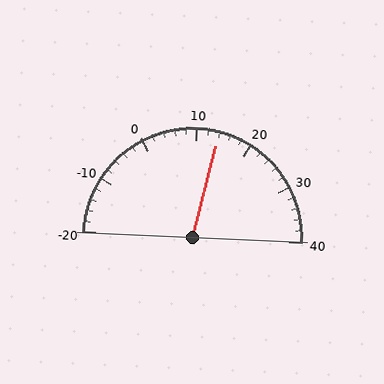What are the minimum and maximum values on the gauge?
The gauge ranges from -20 to 40.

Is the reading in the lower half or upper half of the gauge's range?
The reading is in the upper half of the range (-20 to 40).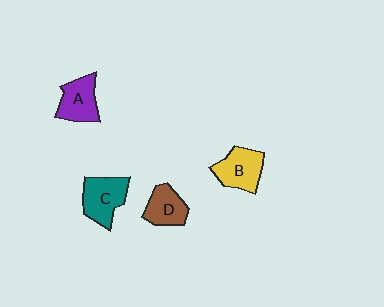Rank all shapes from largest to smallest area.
From largest to smallest: C (teal), B (yellow), A (purple), D (brown).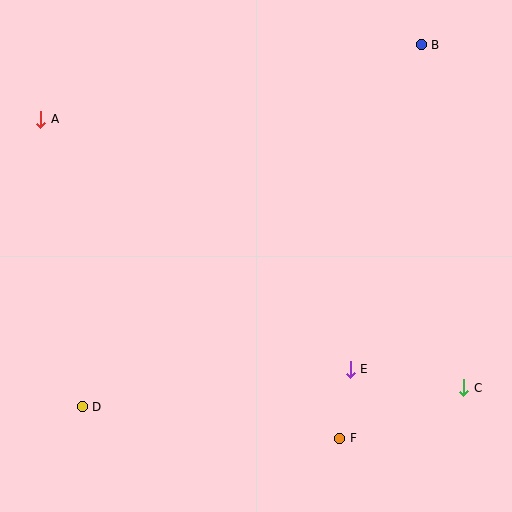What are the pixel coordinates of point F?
Point F is at (340, 438).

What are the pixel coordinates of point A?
Point A is at (41, 119).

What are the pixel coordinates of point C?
Point C is at (464, 388).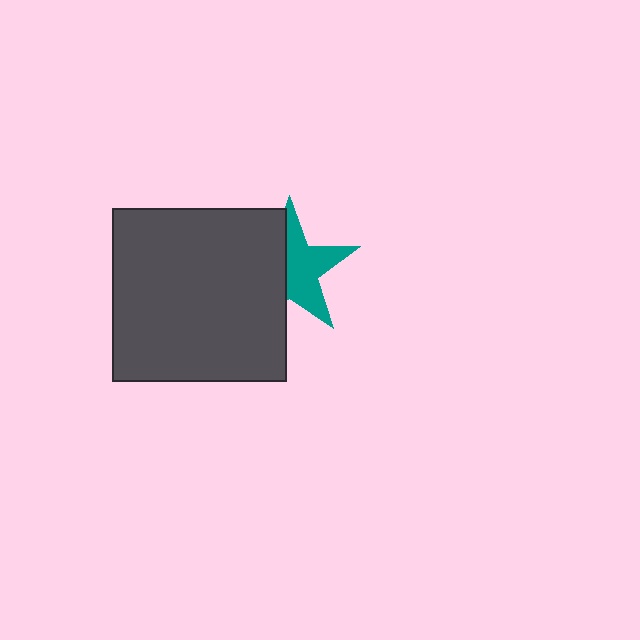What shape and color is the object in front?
The object in front is a dark gray square.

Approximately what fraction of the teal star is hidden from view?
Roughly 46% of the teal star is hidden behind the dark gray square.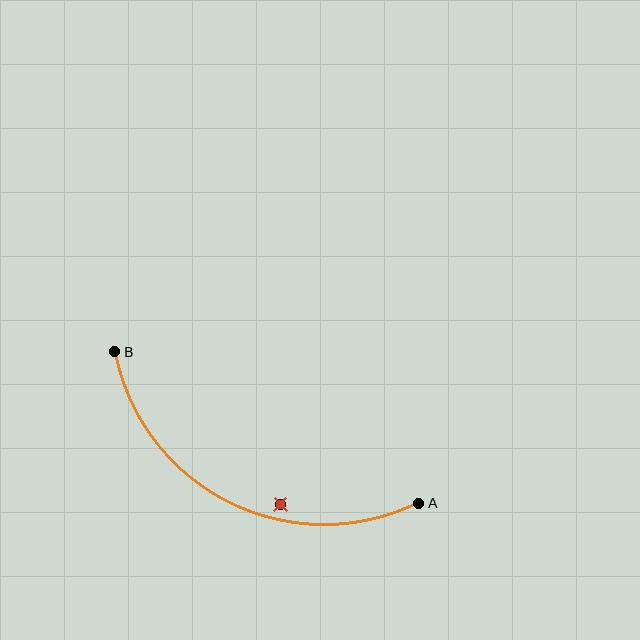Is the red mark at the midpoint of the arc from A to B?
No — the red mark does not lie on the arc at all. It sits slightly inside the curve.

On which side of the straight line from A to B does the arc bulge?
The arc bulges below the straight line connecting A and B.